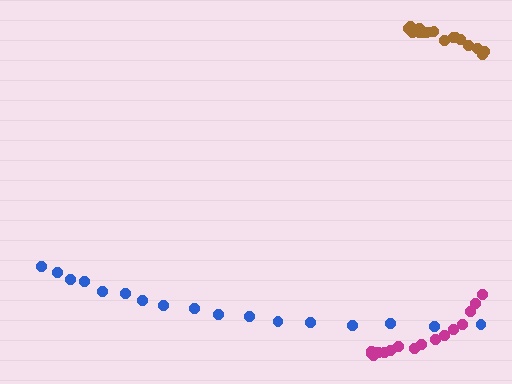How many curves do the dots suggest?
There are 3 distinct paths.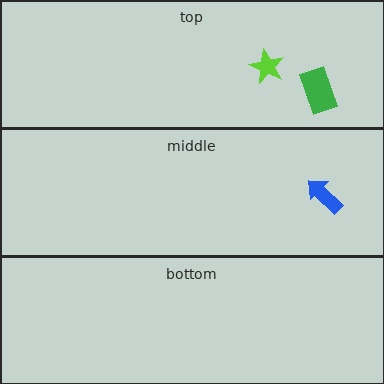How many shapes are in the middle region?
1.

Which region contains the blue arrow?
The middle region.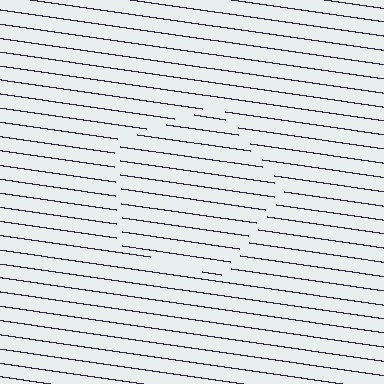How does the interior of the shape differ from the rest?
The interior of the shape contains the same grating, shifted by half a period — the contour is defined by the phase discontinuity where line-ends from the inner and outer gratings abut.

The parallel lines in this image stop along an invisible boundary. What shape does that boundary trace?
An illusory pentagon. The interior of the shape contains the same grating, shifted by half a period — the contour is defined by the phase discontinuity where line-ends from the inner and outer gratings abut.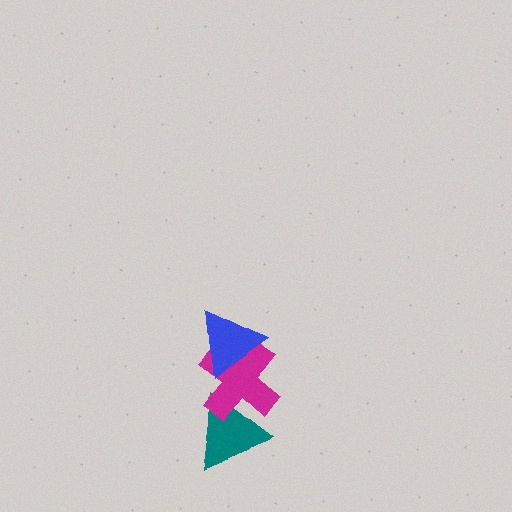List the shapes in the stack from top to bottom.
From top to bottom: the blue triangle, the magenta cross, the teal triangle.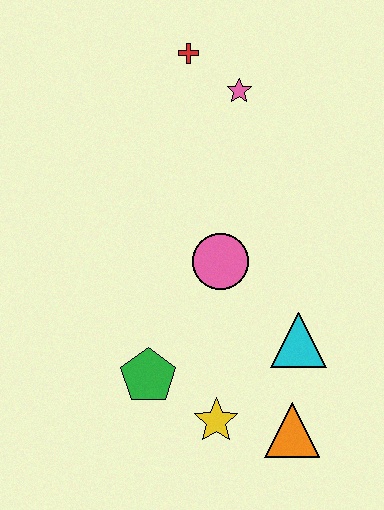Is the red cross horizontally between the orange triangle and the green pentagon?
Yes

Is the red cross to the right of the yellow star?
No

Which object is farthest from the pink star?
The orange triangle is farthest from the pink star.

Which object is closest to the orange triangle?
The yellow star is closest to the orange triangle.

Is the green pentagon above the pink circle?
No